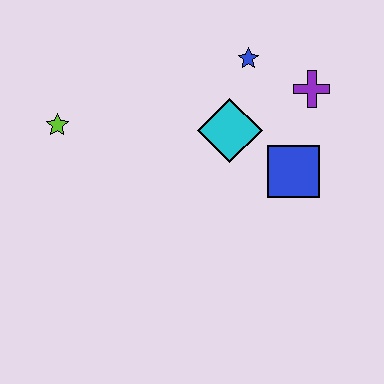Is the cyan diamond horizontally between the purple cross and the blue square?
No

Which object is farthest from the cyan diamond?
The lime star is farthest from the cyan diamond.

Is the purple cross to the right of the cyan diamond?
Yes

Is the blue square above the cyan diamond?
No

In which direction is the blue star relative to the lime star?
The blue star is to the right of the lime star.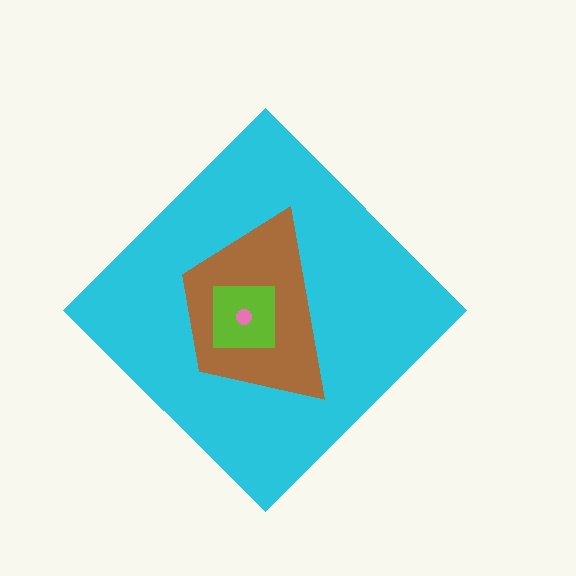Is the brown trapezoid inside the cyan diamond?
Yes.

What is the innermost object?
The pink circle.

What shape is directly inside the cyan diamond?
The brown trapezoid.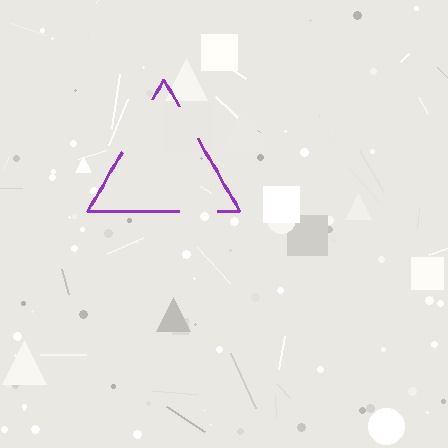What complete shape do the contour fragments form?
The contour fragments form a triangle.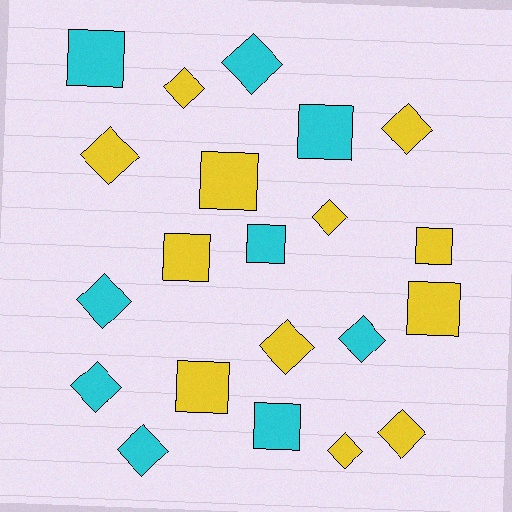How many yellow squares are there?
There are 5 yellow squares.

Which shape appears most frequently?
Diamond, with 12 objects.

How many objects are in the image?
There are 21 objects.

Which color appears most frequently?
Yellow, with 12 objects.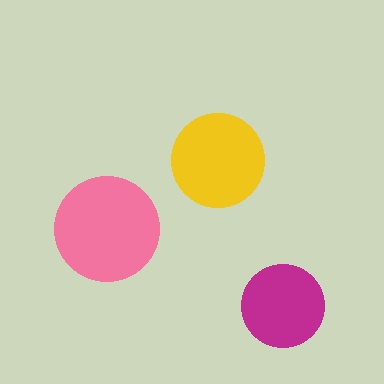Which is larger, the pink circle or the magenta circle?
The pink one.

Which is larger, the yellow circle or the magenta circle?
The yellow one.